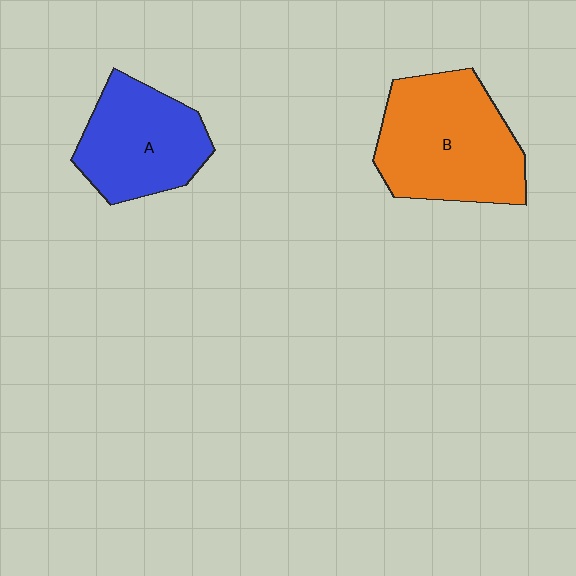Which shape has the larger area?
Shape B (orange).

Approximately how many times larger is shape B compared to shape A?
Approximately 1.3 times.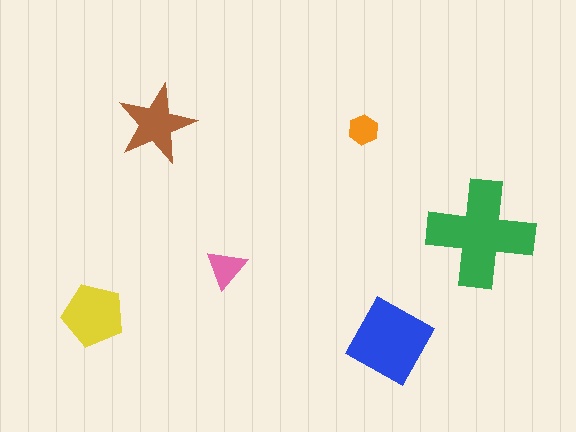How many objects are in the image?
There are 6 objects in the image.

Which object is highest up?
The brown star is topmost.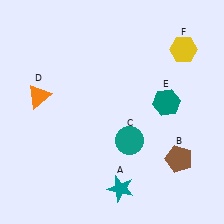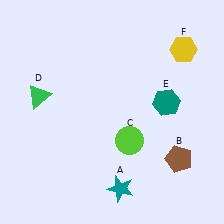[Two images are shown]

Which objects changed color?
C changed from teal to lime. D changed from orange to green.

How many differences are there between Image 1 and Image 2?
There are 2 differences between the two images.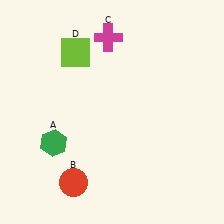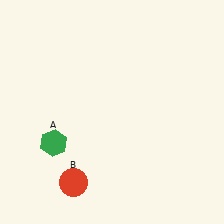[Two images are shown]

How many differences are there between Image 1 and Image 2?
There are 2 differences between the two images.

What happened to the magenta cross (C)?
The magenta cross (C) was removed in Image 2. It was in the top-left area of Image 1.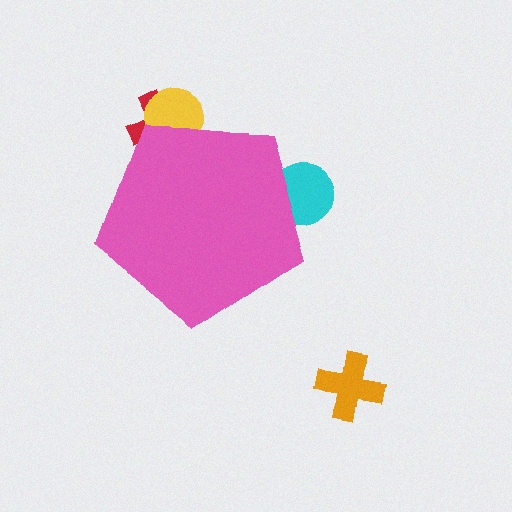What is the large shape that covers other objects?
A pink pentagon.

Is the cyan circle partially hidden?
Yes, the cyan circle is partially hidden behind the pink pentagon.